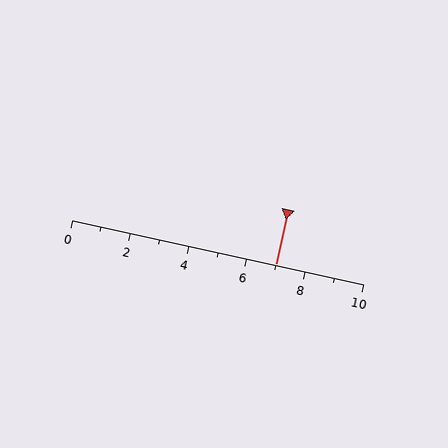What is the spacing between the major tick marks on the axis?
The major ticks are spaced 2 apart.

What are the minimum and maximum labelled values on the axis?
The axis runs from 0 to 10.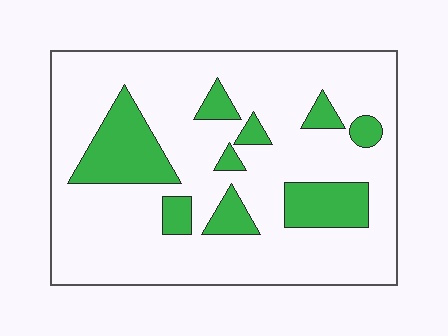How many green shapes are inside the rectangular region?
9.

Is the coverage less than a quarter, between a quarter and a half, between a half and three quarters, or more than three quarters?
Less than a quarter.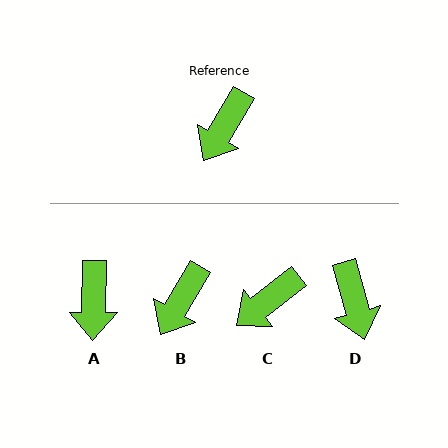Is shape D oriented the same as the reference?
No, it is off by about 45 degrees.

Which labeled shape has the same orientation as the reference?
B.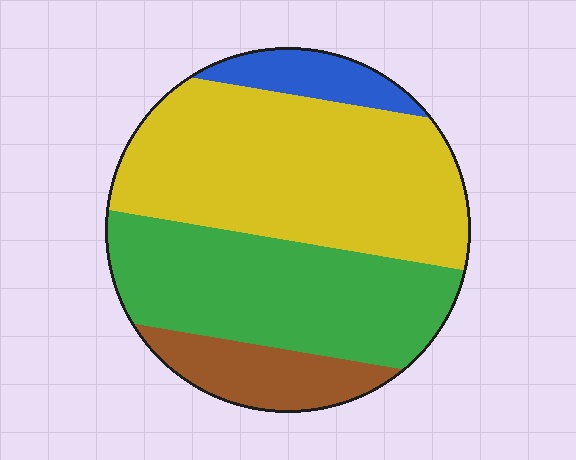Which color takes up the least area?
Blue, at roughly 10%.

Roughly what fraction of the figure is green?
Green covers around 35% of the figure.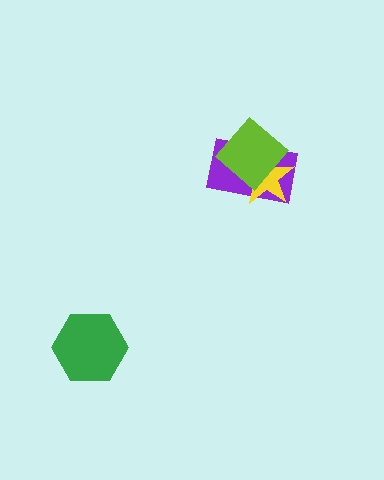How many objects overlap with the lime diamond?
2 objects overlap with the lime diamond.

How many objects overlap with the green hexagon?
0 objects overlap with the green hexagon.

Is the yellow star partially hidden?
Yes, it is partially covered by another shape.